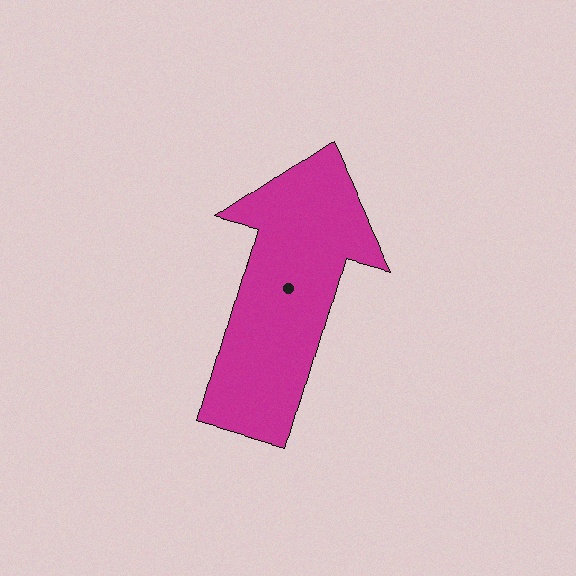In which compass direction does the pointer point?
North.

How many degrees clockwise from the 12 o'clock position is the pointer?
Approximately 16 degrees.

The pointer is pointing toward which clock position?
Roughly 1 o'clock.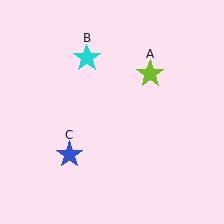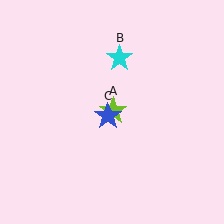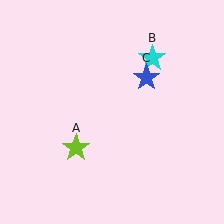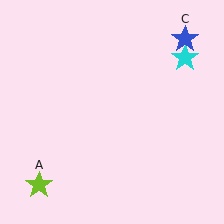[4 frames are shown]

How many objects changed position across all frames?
3 objects changed position: lime star (object A), cyan star (object B), blue star (object C).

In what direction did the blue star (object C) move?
The blue star (object C) moved up and to the right.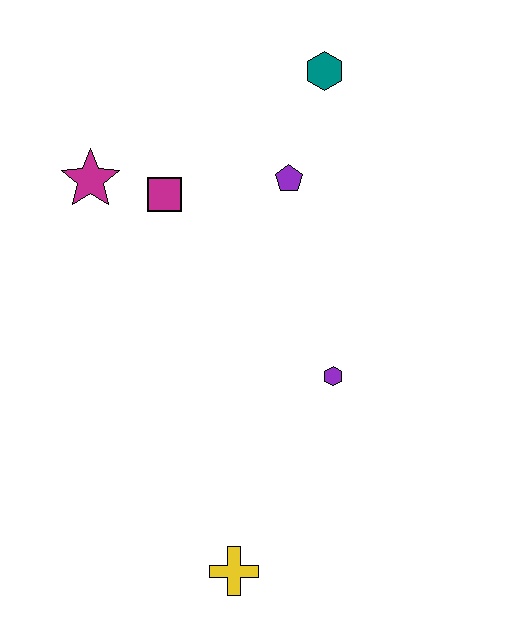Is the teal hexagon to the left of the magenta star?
No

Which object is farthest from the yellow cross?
The teal hexagon is farthest from the yellow cross.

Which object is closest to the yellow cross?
The purple hexagon is closest to the yellow cross.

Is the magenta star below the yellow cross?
No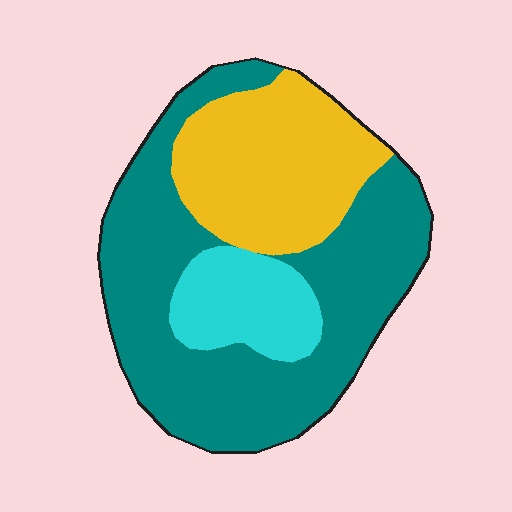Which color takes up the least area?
Cyan, at roughly 15%.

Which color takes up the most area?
Teal, at roughly 55%.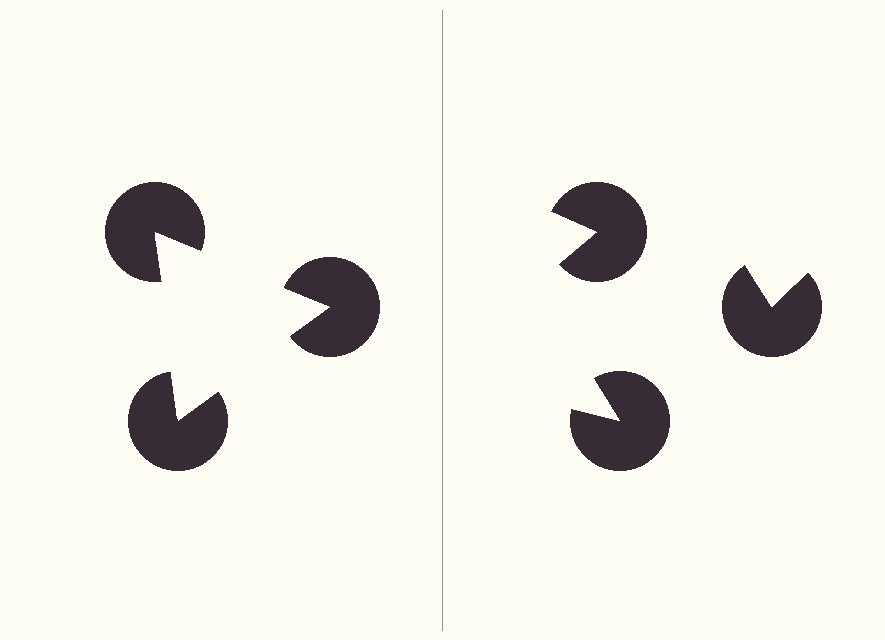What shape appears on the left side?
An illusory triangle.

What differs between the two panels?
The pac-man discs are positioned identically on both sides; only the wedge orientations differ. On the left they align to a triangle; on the right they are misaligned.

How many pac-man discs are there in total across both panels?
6 — 3 on each side.